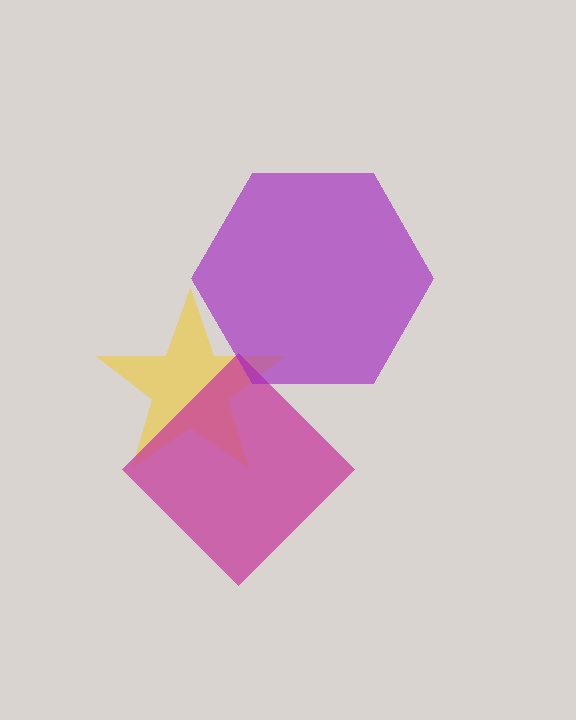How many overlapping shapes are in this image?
There are 3 overlapping shapes in the image.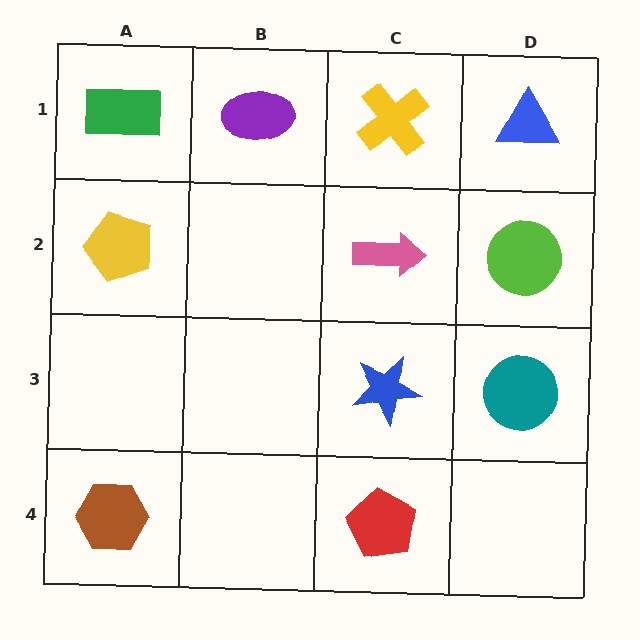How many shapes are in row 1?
4 shapes.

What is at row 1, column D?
A blue triangle.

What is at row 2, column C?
A pink arrow.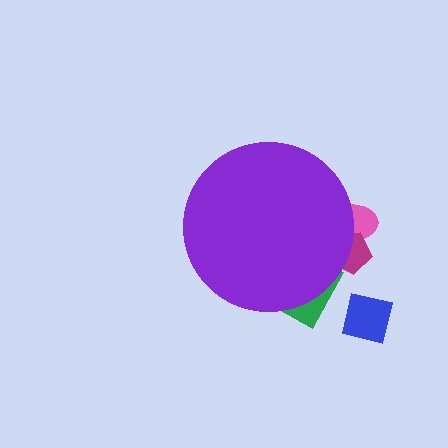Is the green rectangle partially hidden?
Yes, the green rectangle is partially hidden behind the purple circle.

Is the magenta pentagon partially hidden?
Yes, the magenta pentagon is partially hidden behind the purple circle.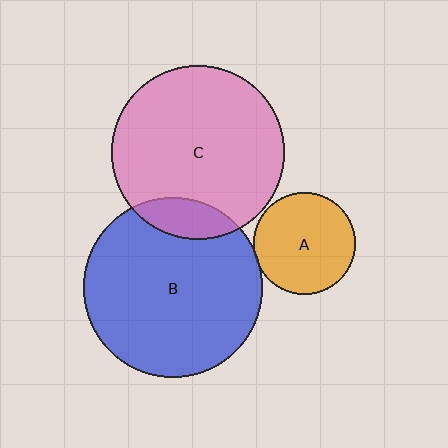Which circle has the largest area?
Circle B (blue).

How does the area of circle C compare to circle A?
Approximately 2.9 times.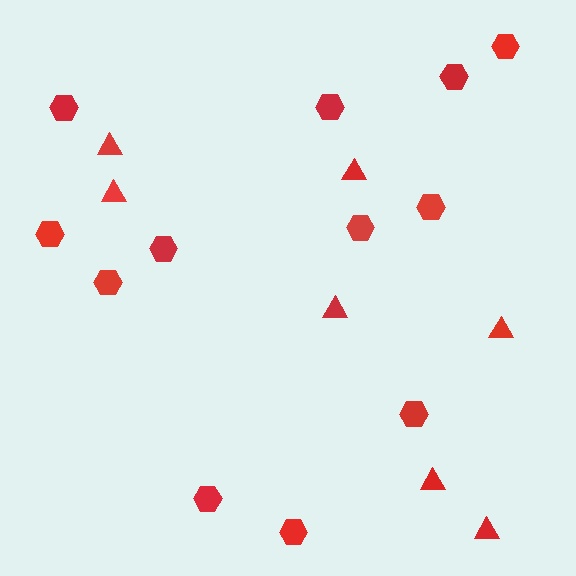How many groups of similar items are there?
There are 2 groups: one group of triangles (7) and one group of hexagons (12).